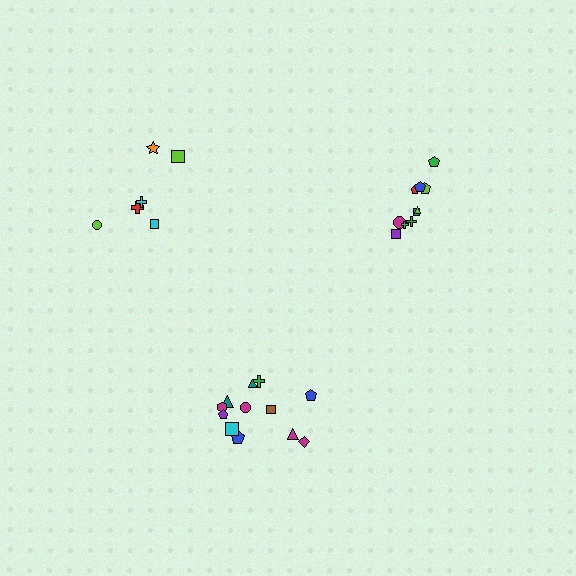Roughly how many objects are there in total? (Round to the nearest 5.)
Roughly 30 objects in total.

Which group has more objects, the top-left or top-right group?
The top-right group.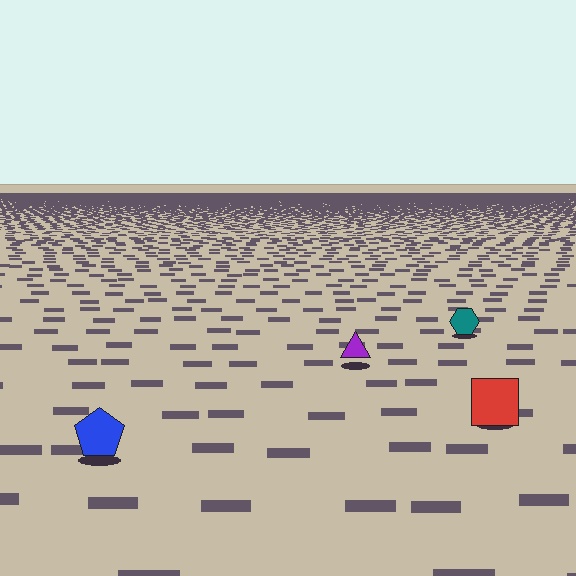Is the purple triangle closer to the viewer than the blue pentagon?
No. The blue pentagon is closer — you can tell from the texture gradient: the ground texture is coarser near it.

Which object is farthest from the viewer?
The teal hexagon is farthest from the viewer. It appears smaller and the ground texture around it is denser.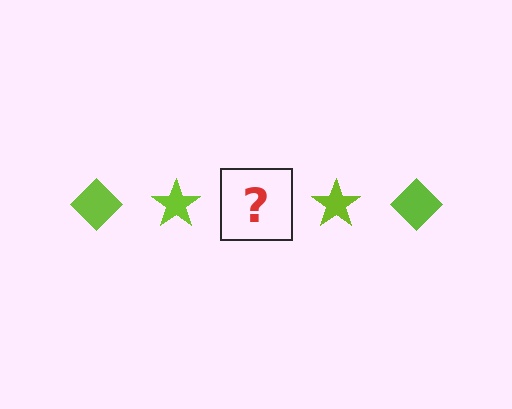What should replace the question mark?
The question mark should be replaced with a lime diamond.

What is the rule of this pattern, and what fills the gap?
The rule is that the pattern cycles through diamond, star shapes in lime. The gap should be filled with a lime diamond.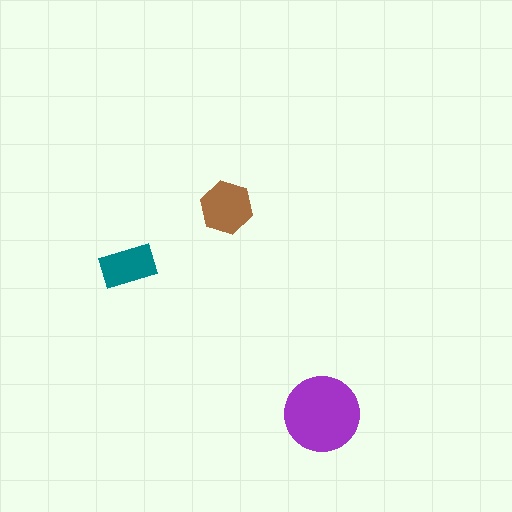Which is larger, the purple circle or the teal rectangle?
The purple circle.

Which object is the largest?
The purple circle.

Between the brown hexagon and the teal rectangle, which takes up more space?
The brown hexagon.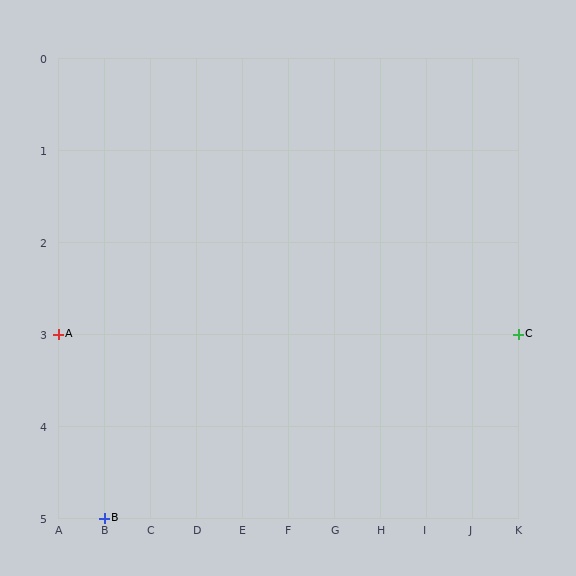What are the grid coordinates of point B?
Point B is at grid coordinates (B, 5).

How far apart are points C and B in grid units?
Points C and B are 9 columns and 2 rows apart (about 9.2 grid units diagonally).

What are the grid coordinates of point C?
Point C is at grid coordinates (K, 3).